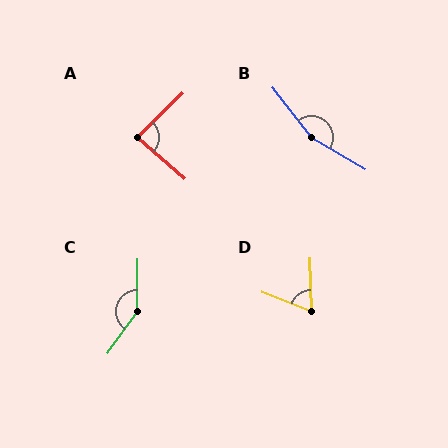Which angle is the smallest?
D, at approximately 66 degrees.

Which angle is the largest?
B, at approximately 158 degrees.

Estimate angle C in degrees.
Approximately 144 degrees.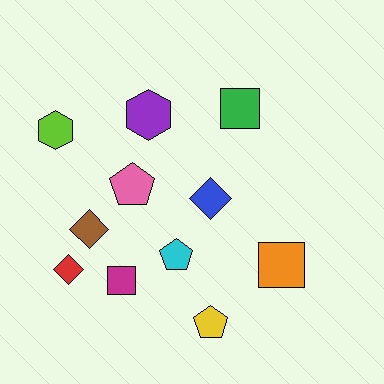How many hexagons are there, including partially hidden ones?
There are 2 hexagons.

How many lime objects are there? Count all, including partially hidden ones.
There is 1 lime object.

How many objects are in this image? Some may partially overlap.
There are 11 objects.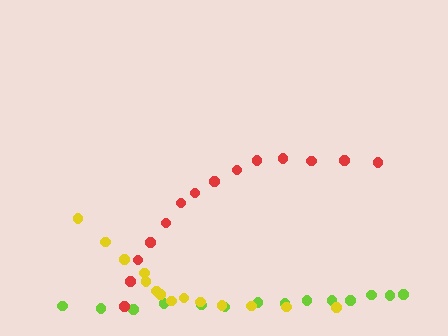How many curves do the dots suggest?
There are 3 distinct paths.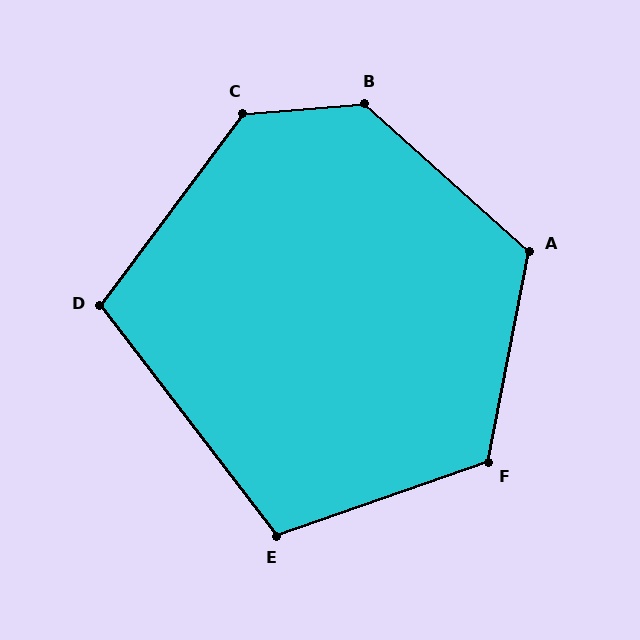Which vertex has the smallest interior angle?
D, at approximately 106 degrees.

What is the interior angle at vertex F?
Approximately 120 degrees (obtuse).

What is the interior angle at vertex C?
Approximately 131 degrees (obtuse).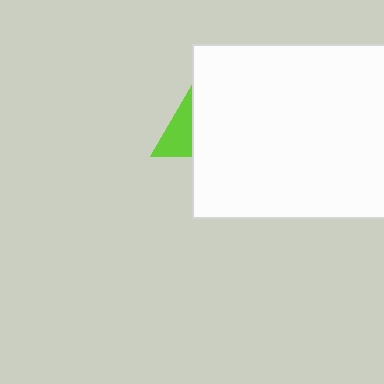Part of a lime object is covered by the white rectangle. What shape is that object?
It is a triangle.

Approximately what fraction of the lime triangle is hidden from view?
Roughly 70% of the lime triangle is hidden behind the white rectangle.